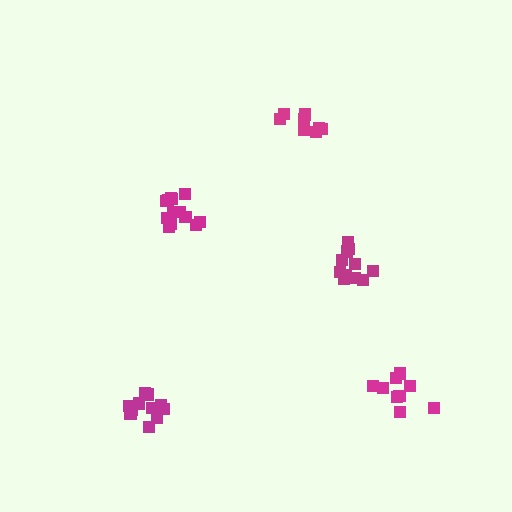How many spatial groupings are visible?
There are 5 spatial groupings.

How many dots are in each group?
Group 1: 11 dots, Group 2: 14 dots, Group 3: 8 dots, Group 4: 9 dots, Group 5: 11 dots (53 total).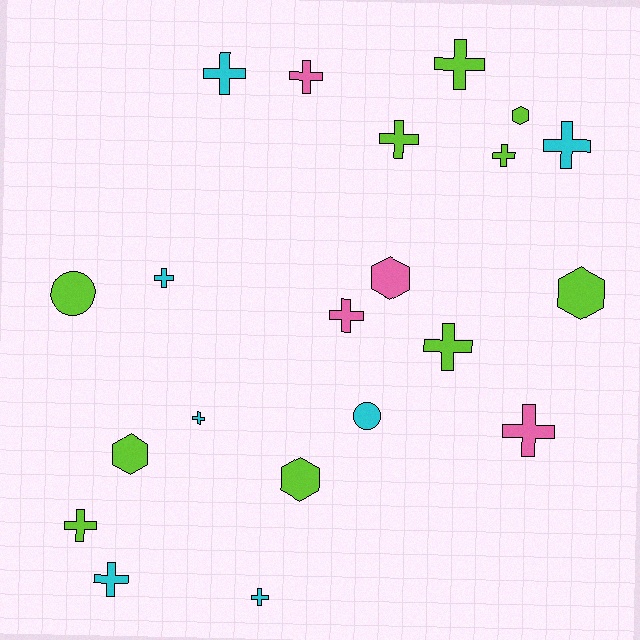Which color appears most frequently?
Lime, with 10 objects.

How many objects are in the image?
There are 21 objects.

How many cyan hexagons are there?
There are no cyan hexagons.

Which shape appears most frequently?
Cross, with 14 objects.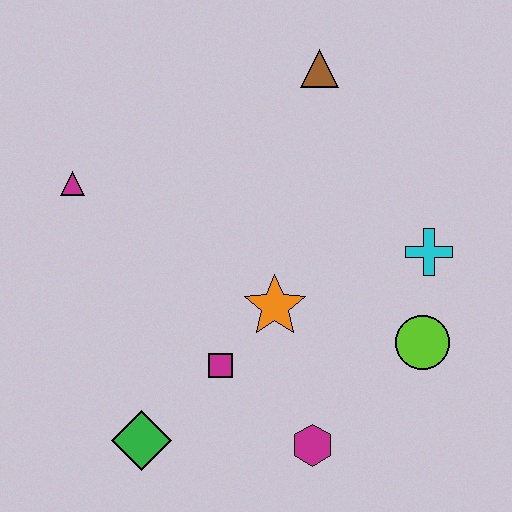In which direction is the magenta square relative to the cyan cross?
The magenta square is to the left of the cyan cross.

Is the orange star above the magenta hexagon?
Yes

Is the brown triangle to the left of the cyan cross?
Yes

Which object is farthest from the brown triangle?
The green diamond is farthest from the brown triangle.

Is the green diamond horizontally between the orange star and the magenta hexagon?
No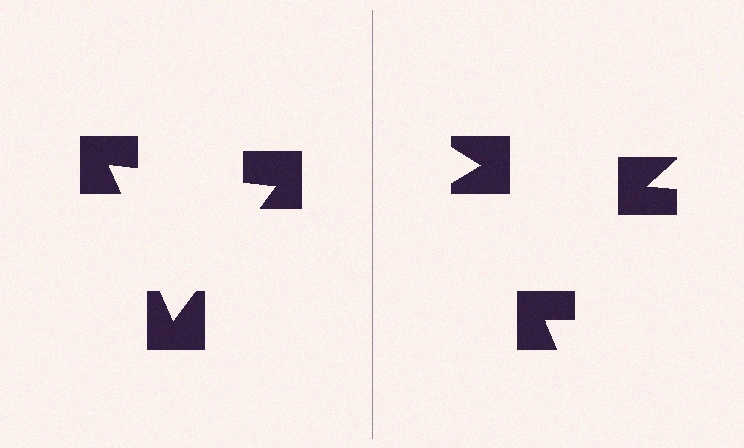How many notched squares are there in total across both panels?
6 — 3 on each side.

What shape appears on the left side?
An illusory triangle.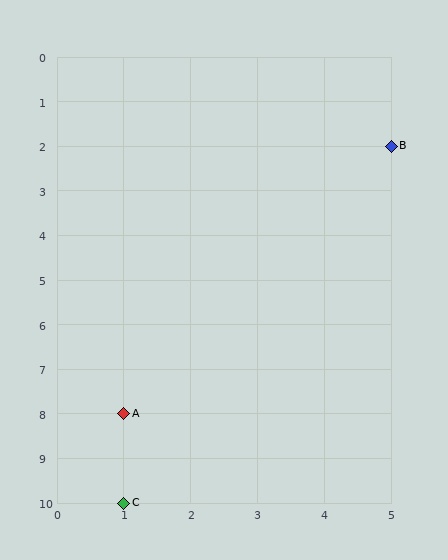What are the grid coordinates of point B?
Point B is at grid coordinates (5, 2).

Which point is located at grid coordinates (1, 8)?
Point A is at (1, 8).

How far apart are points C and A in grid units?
Points C and A are 2 rows apart.